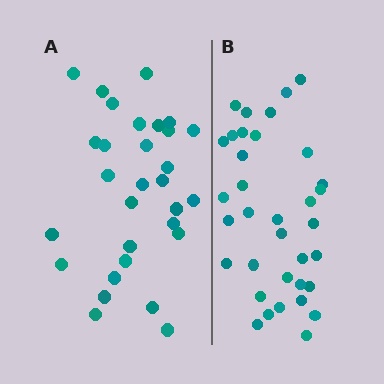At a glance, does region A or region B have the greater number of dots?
Region B (the right region) has more dots.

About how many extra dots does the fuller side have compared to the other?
Region B has about 5 more dots than region A.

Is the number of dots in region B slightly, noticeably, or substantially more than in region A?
Region B has only slightly more — the two regions are fairly close. The ratio is roughly 1.2 to 1.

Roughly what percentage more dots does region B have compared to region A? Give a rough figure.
About 15% more.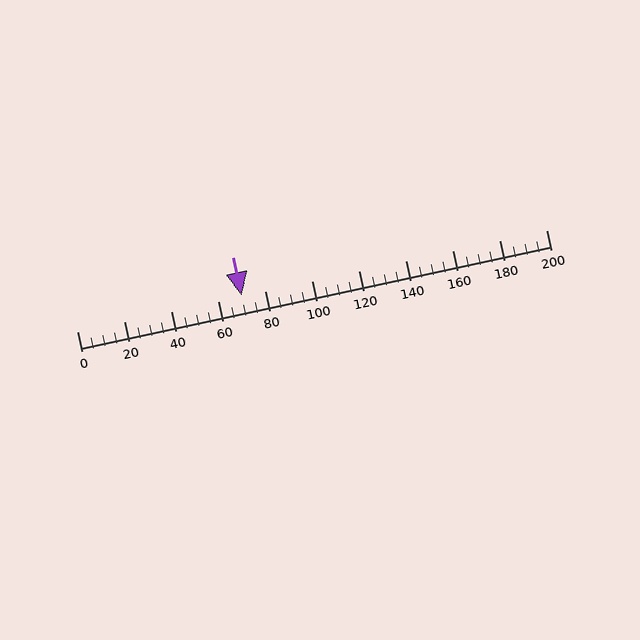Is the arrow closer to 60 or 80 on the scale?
The arrow is closer to 80.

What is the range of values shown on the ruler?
The ruler shows values from 0 to 200.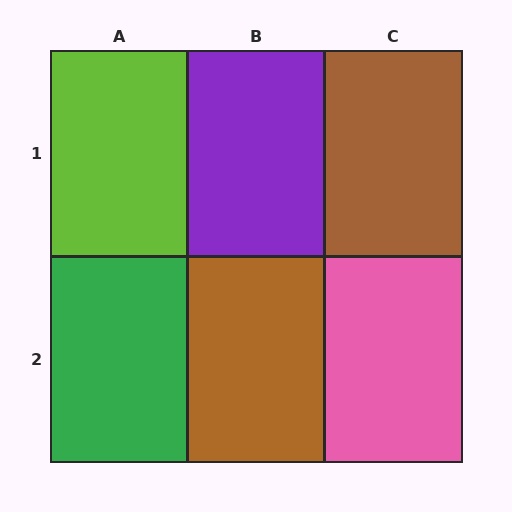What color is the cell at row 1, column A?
Lime.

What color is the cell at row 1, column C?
Brown.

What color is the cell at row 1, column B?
Purple.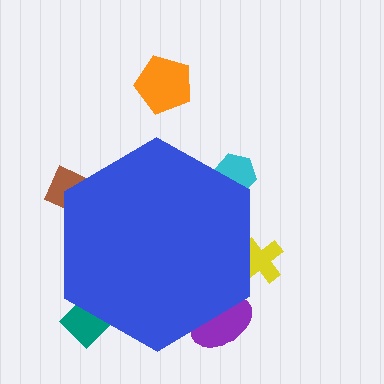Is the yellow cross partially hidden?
Yes, the yellow cross is partially hidden behind the blue hexagon.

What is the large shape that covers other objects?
A blue hexagon.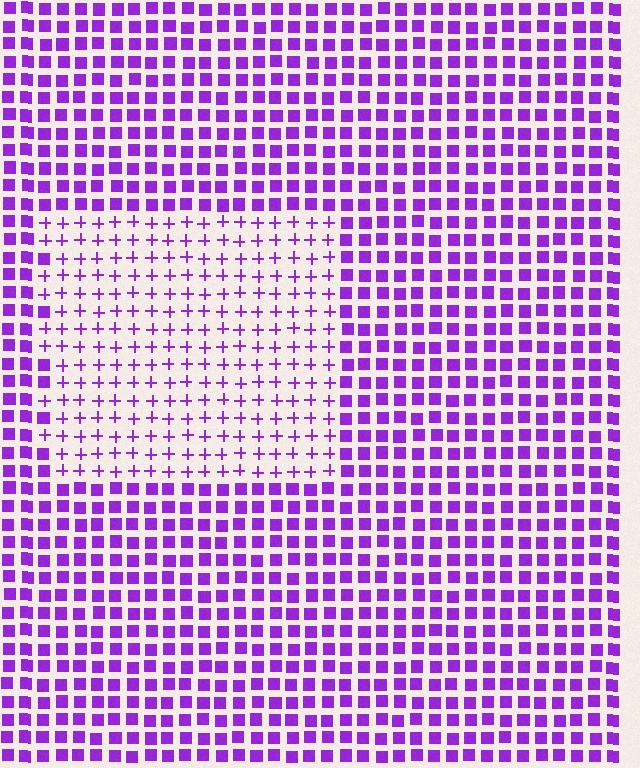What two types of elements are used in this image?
The image uses plus signs inside the rectangle region and squares outside it.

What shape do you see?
I see a rectangle.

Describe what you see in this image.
The image is filled with small purple elements arranged in a uniform grid. A rectangle-shaped region contains plus signs, while the surrounding area contains squares. The boundary is defined purely by the change in element shape.